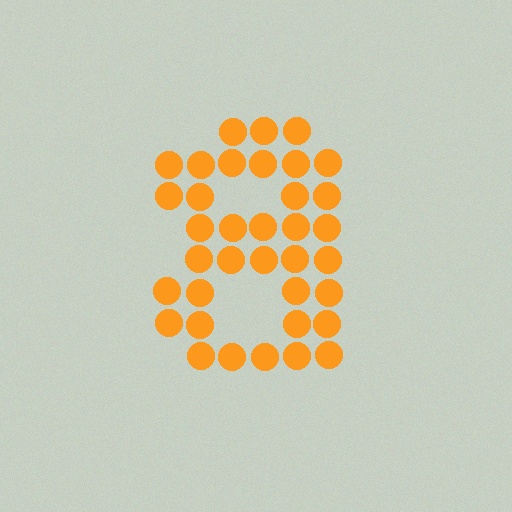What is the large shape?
The large shape is the digit 8.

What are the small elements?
The small elements are circles.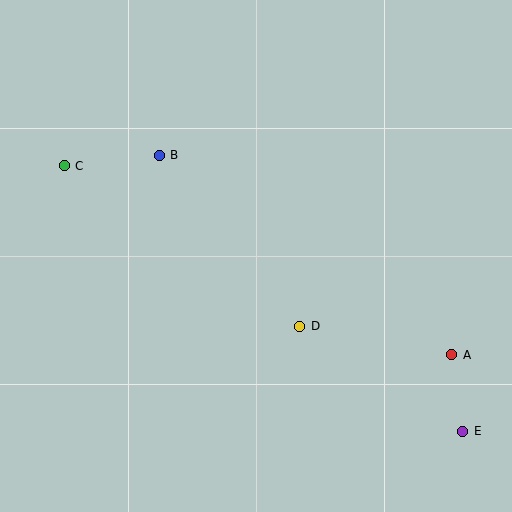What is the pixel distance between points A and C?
The distance between A and C is 431 pixels.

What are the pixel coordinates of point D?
Point D is at (300, 326).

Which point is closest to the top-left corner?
Point C is closest to the top-left corner.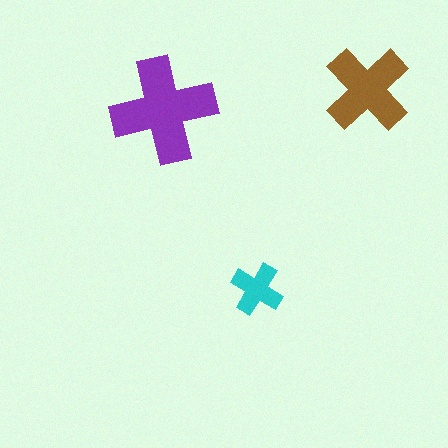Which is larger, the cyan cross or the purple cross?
The purple one.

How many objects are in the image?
There are 3 objects in the image.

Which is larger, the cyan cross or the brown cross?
The brown one.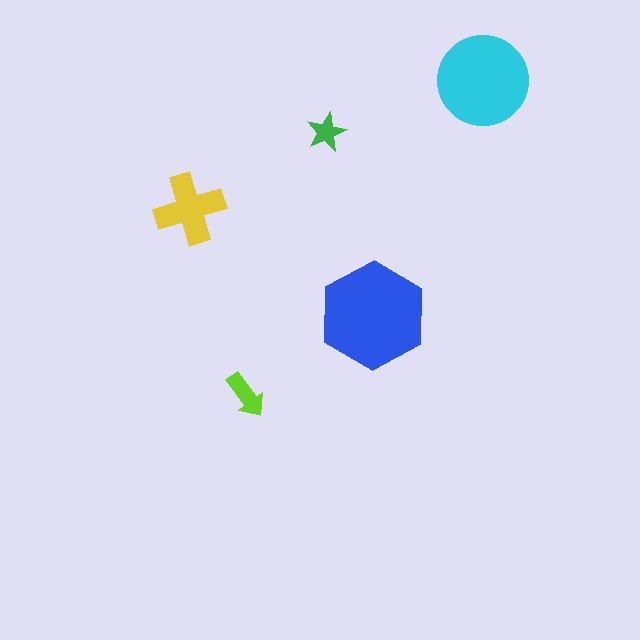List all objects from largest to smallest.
The blue hexagon, the cyan circle, the yellow cross, the lime arrow, the green star.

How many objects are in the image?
There are 5 objects in the image.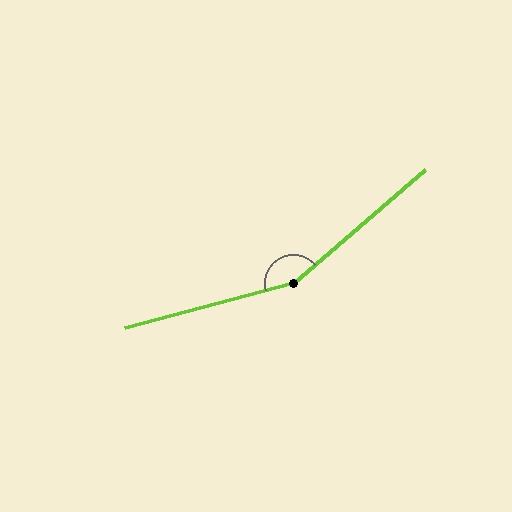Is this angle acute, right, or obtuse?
It is obtuse.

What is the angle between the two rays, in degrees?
Approximately 154 degrees.